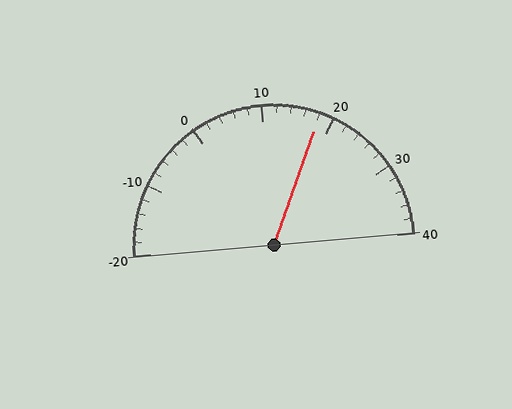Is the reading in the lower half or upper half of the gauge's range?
The reading is in the upper half of the range (-20 to 40).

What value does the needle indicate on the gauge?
The needle indicates approximately 18.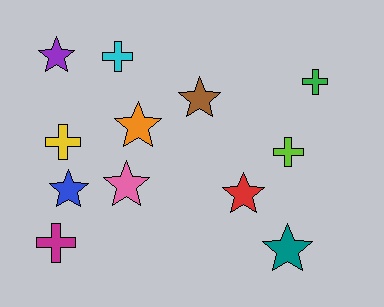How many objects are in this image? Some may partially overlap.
There are 12 objects.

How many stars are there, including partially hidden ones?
There are 7 stars.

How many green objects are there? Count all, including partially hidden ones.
There is 1 green object.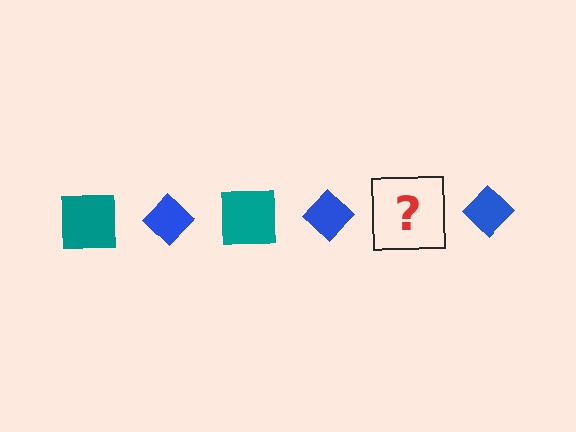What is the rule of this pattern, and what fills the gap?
The rule is that the pattern alternates between teal square and blue diamond. The gap should be filled with a teal square.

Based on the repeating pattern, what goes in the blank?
The blank should be a teal square.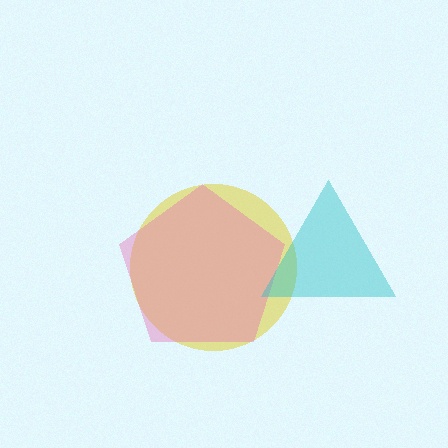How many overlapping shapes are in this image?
There are 3 overlapping shapes in the image.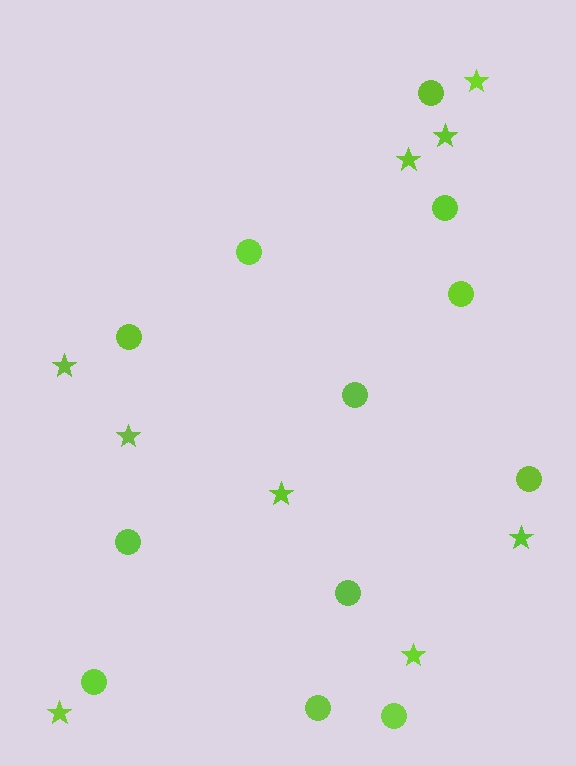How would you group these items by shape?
There are 2 groups: one group of circles (12) and one group of stars (9).